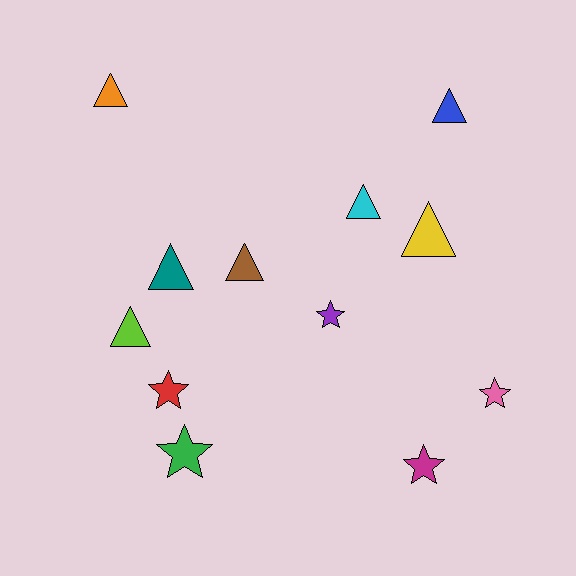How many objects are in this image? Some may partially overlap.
There are 12 objects.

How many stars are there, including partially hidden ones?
There are 5 stars.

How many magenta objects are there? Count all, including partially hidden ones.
There is 1 magenta object.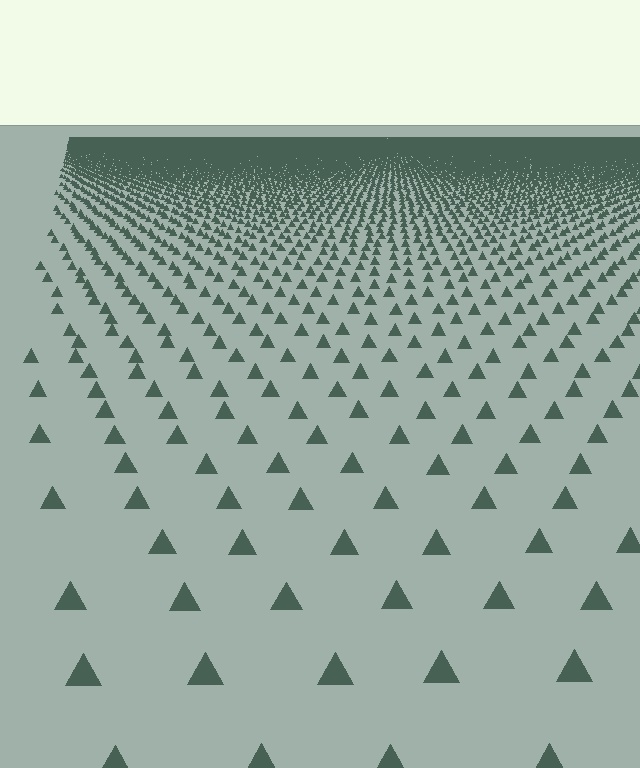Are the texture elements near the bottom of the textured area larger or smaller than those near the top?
Larger. Near the bottom, elements are closer to the viewer and appear at a bigger on-screen size.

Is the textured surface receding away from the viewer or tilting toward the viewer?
The surface is receding away from the viewer. Texture elements get smaller and denser toward the top.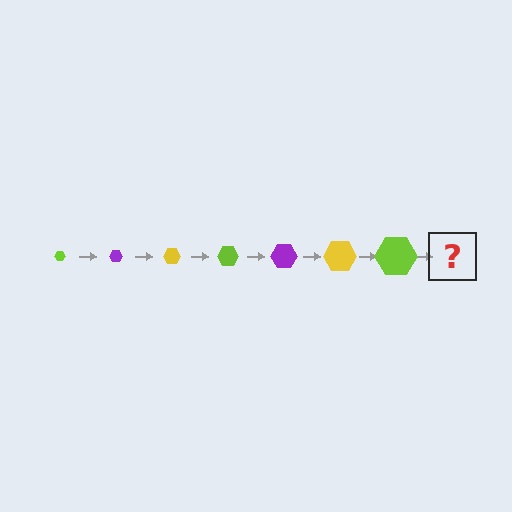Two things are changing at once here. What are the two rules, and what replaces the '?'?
The two rules are that the hexagon grows larger each step and the color cycles through lime, purple, and yellow. The '?' should be a purple hexagon, larger than the previous one.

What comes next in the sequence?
The next element should be a purple hexagon, larger than the previous one.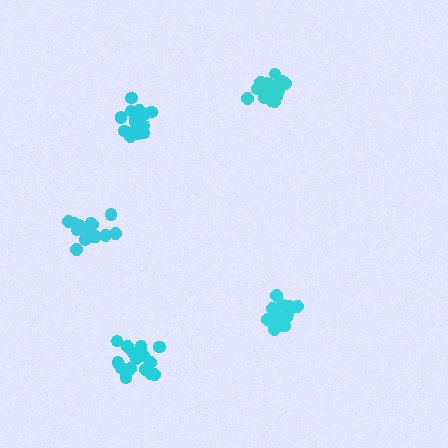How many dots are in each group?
Group 1: 17 dots, Group 2: 17 dots, Group 3: 15 dots, Group 4: 17 dots, Group 5: 16 dots (82 total).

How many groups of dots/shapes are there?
There are 5 groups.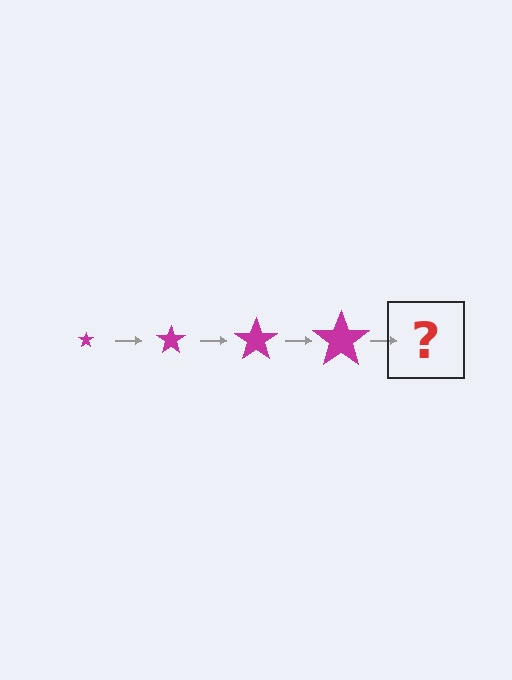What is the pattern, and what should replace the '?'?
The pattern is that the star gets progressively larger each step. The '?' should be a magenta star, larger than the previous one.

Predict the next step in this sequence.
The next step is a magenta star, larger than the previous one.